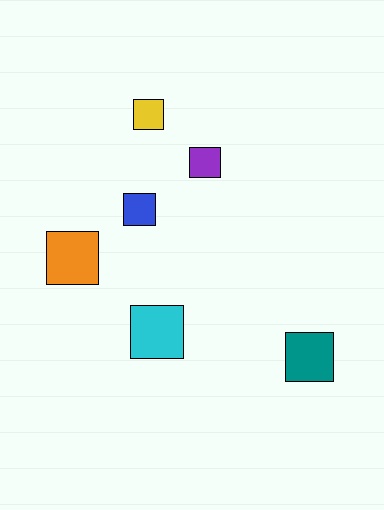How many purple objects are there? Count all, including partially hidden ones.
There is 1 purple object.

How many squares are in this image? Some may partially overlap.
There are 6 squares.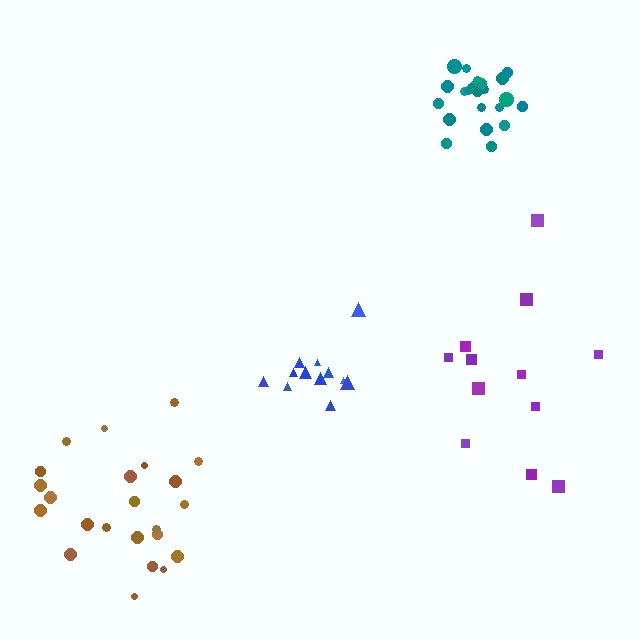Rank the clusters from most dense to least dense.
teal, blue, brown, purple.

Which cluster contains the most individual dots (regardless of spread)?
Teal (24).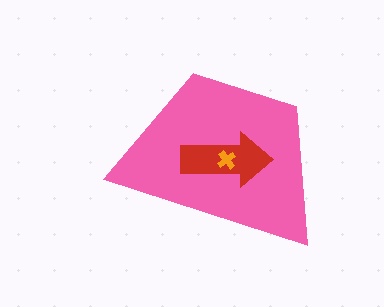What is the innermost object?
The orange cross.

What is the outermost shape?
The pink trapezoid.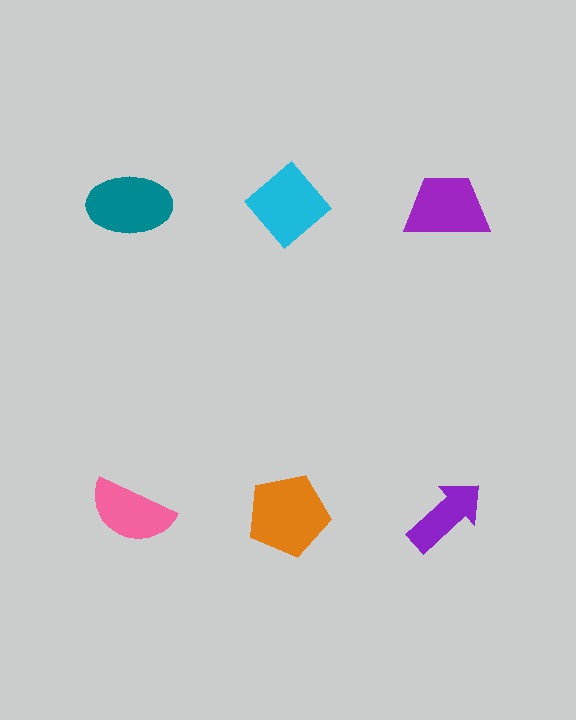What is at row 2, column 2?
An orange pentagon.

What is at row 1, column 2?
A cyan diamond.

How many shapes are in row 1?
3 shapes.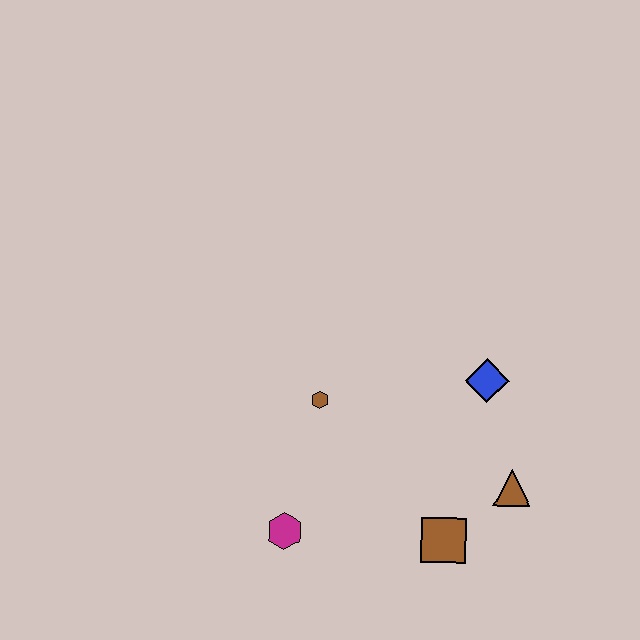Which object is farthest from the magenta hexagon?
The blue diamond is farthest from the magenta hexagon.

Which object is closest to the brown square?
The brown triangle is closest to the brown square.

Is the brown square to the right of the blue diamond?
No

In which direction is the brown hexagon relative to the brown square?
The brown hexagon is above the brown square.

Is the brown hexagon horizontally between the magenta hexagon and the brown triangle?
Yes